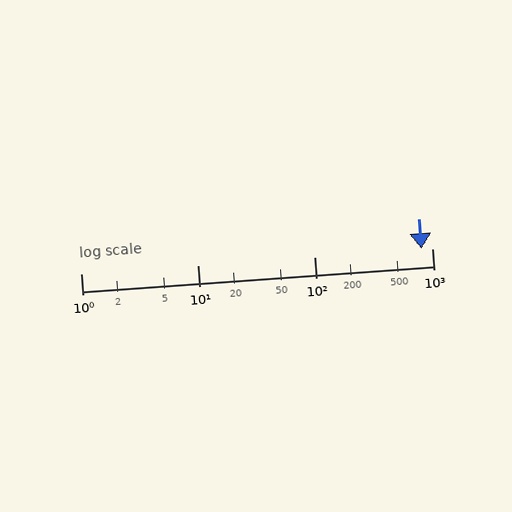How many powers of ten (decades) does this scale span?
The scale spans 3 decades, from 1 to 1000.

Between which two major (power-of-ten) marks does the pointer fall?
The pointer is between 100 and 1000.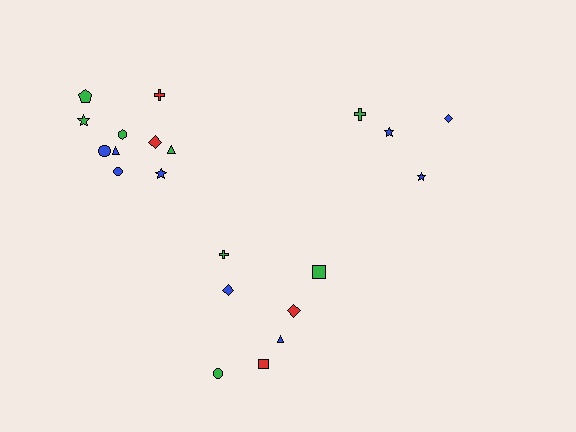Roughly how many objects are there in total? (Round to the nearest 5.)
Roughly 20 objects in total.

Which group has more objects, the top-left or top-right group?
The top-left group.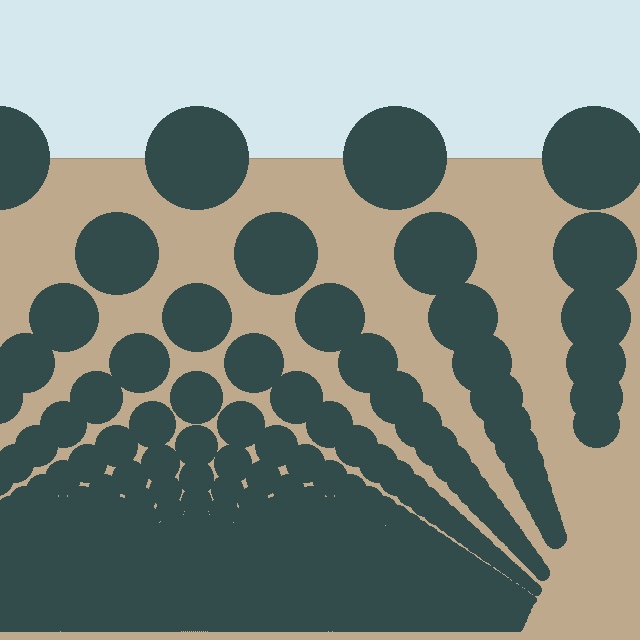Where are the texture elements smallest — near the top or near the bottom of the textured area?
Near the bottom.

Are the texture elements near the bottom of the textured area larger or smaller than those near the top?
Smaller. The gradient is inverted — elements near the bottom are smaller and denser.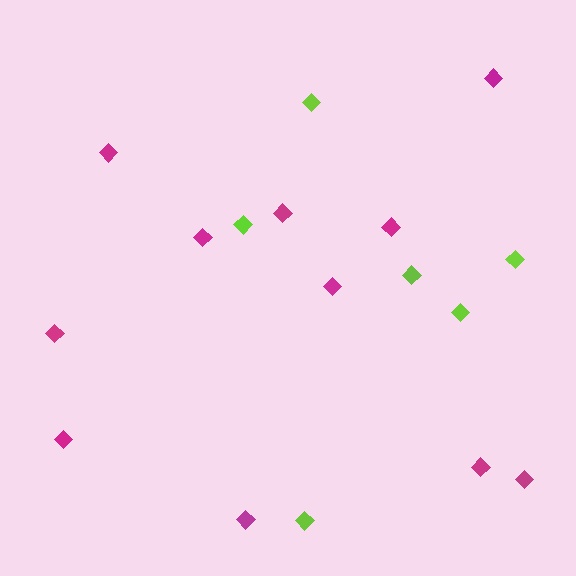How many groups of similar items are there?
There are 2 groups: one group of lime diamonds (6) and one group of magenta diamonds (11).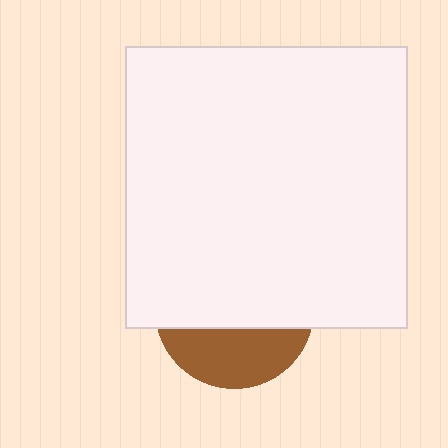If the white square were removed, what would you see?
You would see the complete brown circle.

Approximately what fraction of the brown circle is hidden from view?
Roughly 66% of the brown circle is hidden behind the white square.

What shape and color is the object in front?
The object in front is a white square.